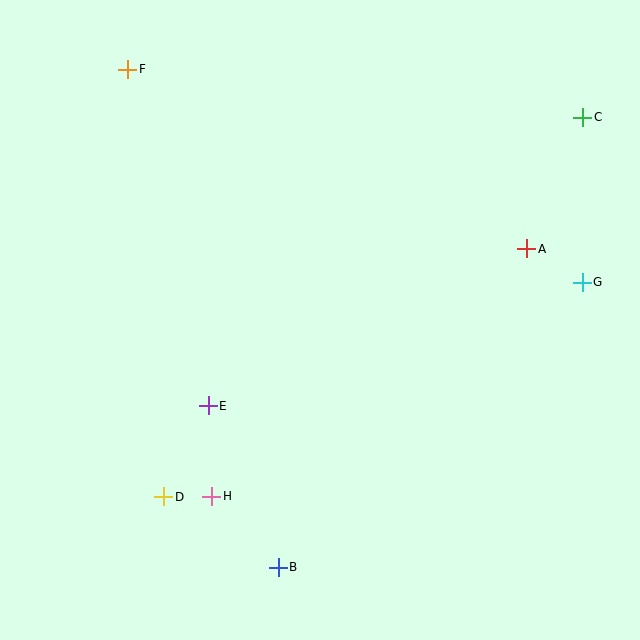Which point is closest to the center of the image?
Point E at (208, 406) is closest to the center.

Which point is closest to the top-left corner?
Point F is closest to the top-left corner.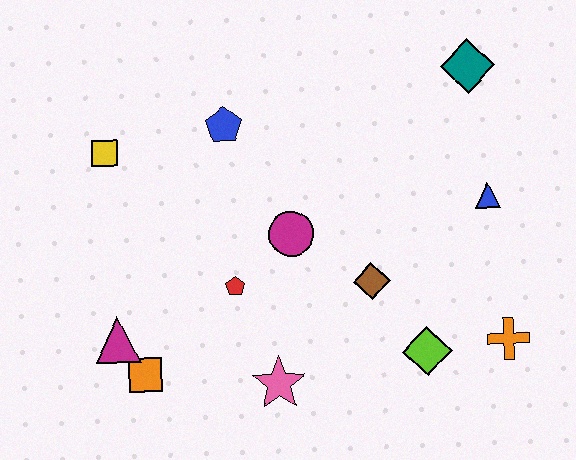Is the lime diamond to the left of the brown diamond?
No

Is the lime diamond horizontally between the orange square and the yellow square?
No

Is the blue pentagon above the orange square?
Yes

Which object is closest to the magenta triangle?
The orange square is closest to the magenta triangle.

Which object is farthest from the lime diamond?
The yellow square is farthest from the lime diamond.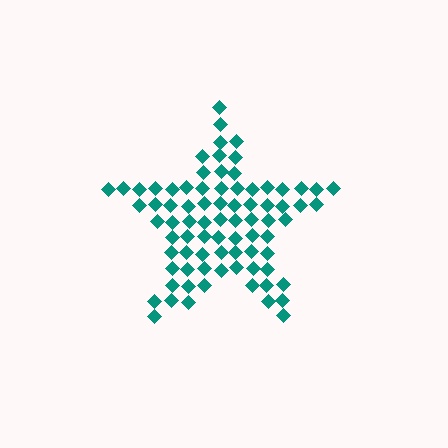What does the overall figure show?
The overall figure shows a star.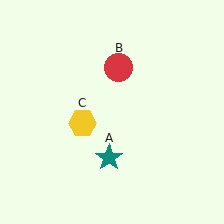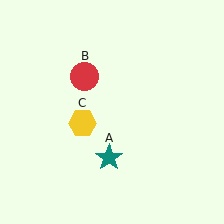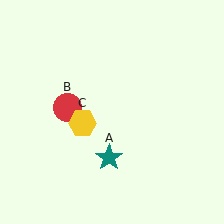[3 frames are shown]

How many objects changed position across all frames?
1 object changed position: red circle (object B).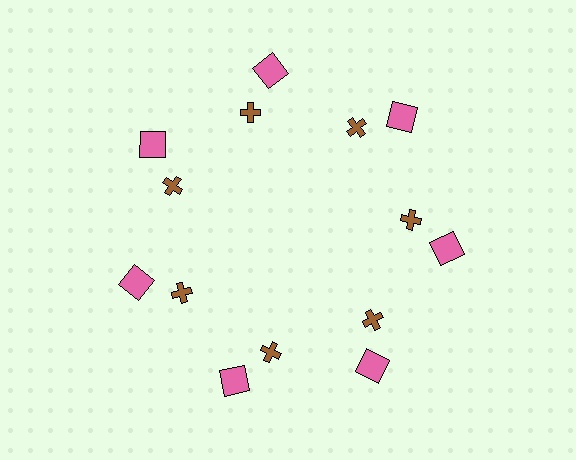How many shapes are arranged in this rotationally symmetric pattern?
There are 14 shapes, arranged in 7 groups of 2.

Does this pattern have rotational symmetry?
Yes, this pattern has 7-fold rotational symmetry. It looks the same after rotating 51 degrees around the center.